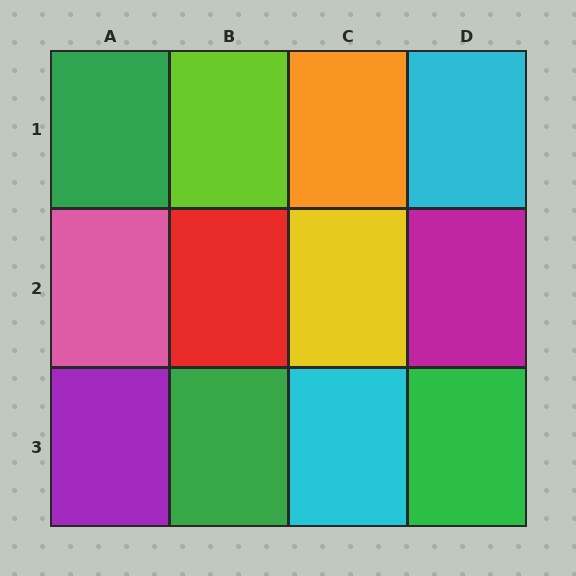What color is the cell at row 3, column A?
Purple.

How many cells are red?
1 cell is red.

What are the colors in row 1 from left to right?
Green, lime, orange, cyan.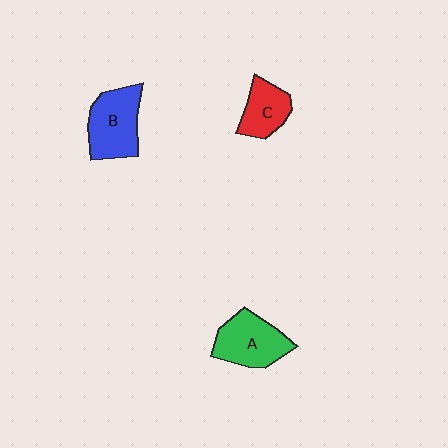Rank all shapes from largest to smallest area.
From largest to smallest: B (blue), A (green), C (red).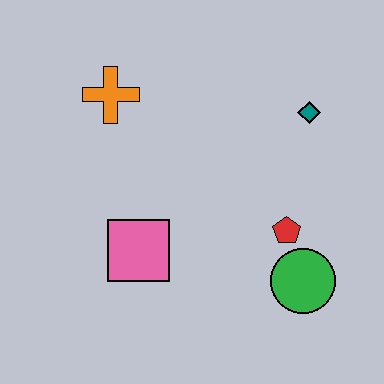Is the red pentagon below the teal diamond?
Yes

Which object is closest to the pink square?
The red pentagon is closest to the pink square.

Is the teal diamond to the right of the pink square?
Yes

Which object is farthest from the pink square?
The teal diamond is farthest from the pink square.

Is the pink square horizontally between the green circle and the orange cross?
Yes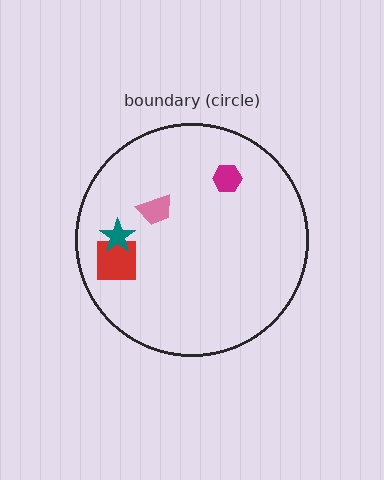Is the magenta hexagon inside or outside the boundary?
Inside.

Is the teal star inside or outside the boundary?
Inside.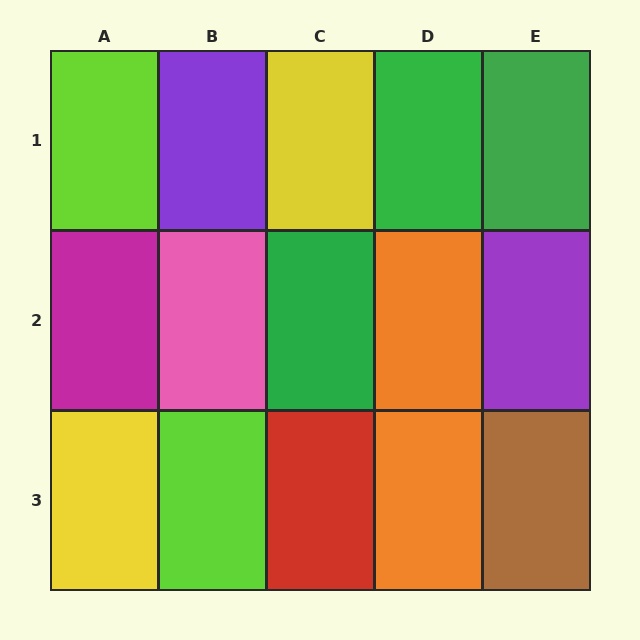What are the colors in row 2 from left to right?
Magenta, pink, green, orange, purple.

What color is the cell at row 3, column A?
Yellow.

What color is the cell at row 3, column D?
Orange.